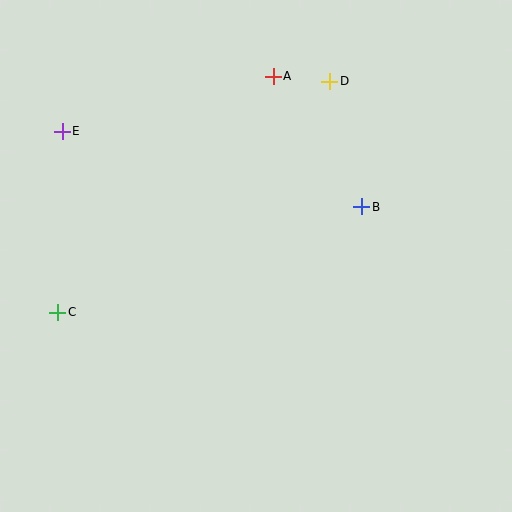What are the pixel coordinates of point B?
Point B is at (362, 207).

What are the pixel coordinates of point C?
Point C is at (58, 312).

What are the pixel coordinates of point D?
Point D is at (330, 81).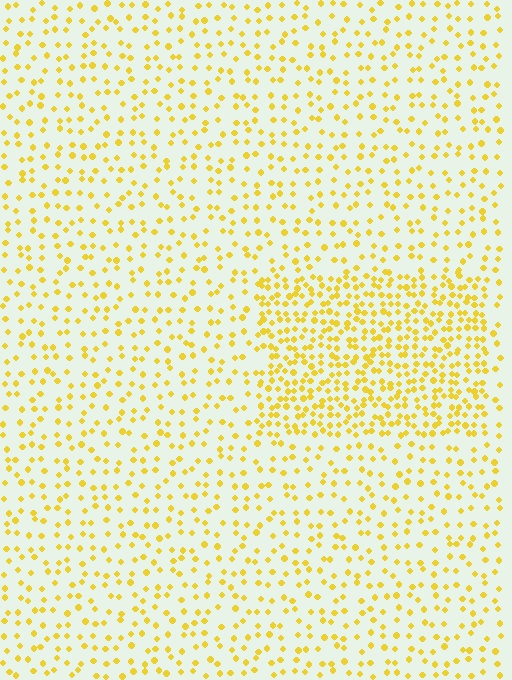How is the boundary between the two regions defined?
The boundary is defined by a change in element density (approximately 2.2x ratio). All elements are the same color, size, and shape.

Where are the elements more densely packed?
The elements are more densely packed inside the rectangle boundary.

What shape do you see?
I see a rectangle.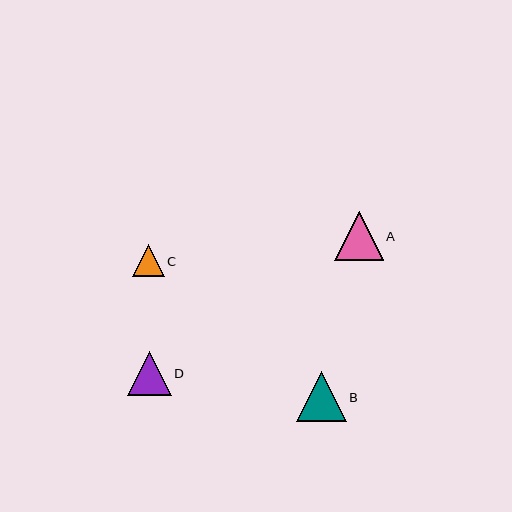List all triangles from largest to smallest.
From largest to smallest: B, A, D, C.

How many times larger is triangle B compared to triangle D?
Triangle B is approximately 1.1 times the size of triangle D.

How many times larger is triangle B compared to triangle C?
Triangle B is approximately 1.5 times the size of triangle C.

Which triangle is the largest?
Triangle B is the largest with a size of approximately 50 pixels.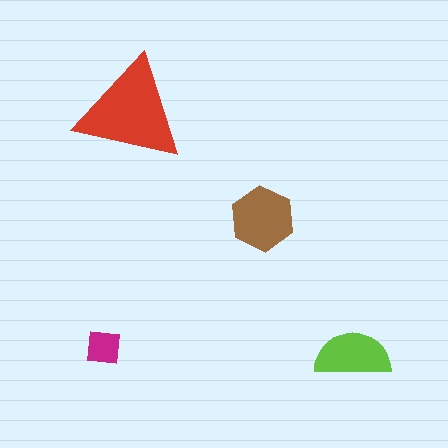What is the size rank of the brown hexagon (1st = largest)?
2nd.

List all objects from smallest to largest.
The magenta square, the lime semicircle, the brown hexagon, the red triangle.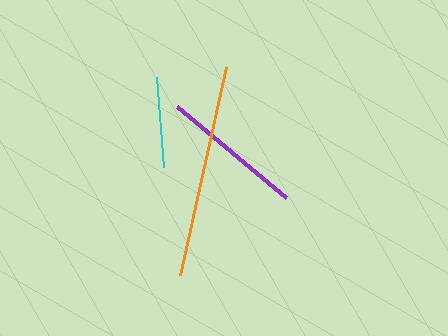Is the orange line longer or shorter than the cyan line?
The orange line is longer than the cyan line.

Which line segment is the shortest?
The cyan line is the shortest at approximately 90 pixels.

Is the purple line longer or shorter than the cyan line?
The purple line is longer than the cyan line.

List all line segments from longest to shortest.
From longest to shortest: orange, purple, cyan.